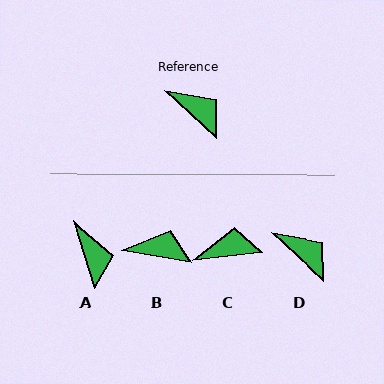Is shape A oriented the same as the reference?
No, it is off by about 30 degrees.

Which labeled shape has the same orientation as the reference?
D.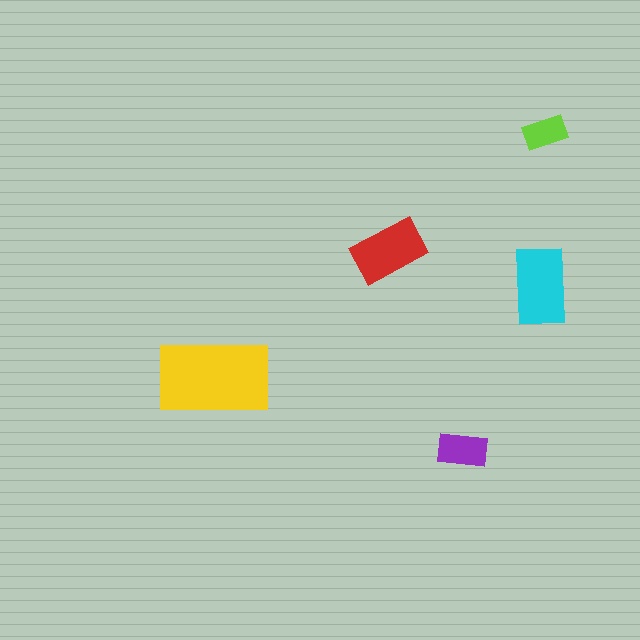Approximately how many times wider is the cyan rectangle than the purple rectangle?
About 1.5 times wider.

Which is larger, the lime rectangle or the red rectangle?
The red one.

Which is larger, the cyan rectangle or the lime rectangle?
The cyan one.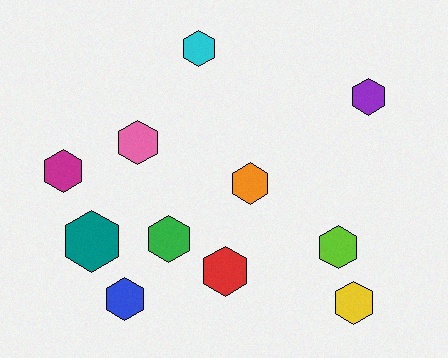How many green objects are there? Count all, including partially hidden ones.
There is 1 green object.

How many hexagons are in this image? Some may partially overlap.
There are 11 hexagons.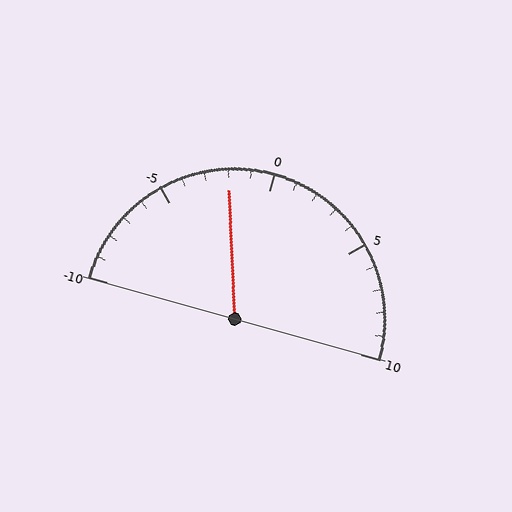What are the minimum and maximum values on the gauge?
The gauge ranges from -10 to 10.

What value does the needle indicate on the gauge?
The needle indicates approximately -2.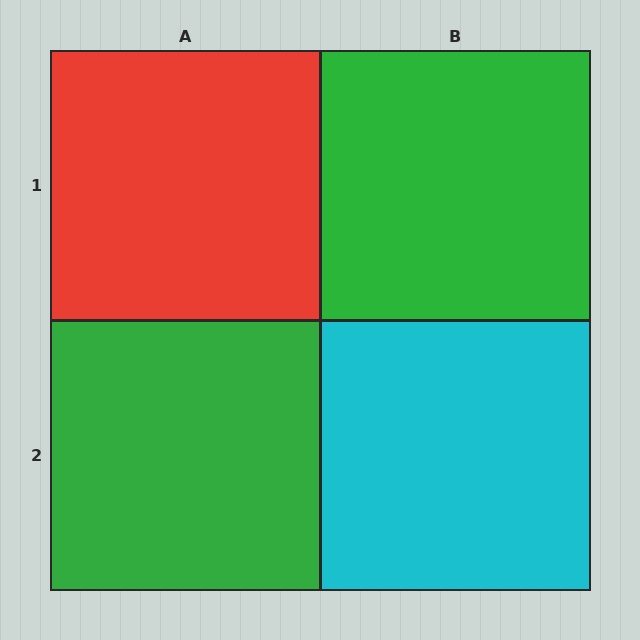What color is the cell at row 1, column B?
Green.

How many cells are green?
2 cells are green.